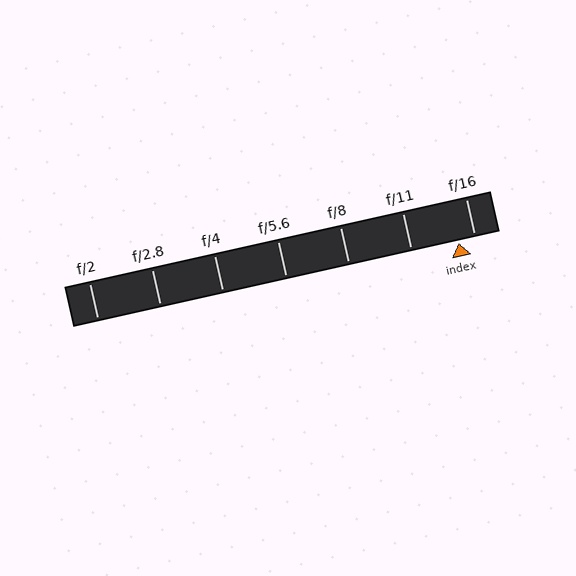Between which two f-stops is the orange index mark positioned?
The index mark is between f/11 and f/16.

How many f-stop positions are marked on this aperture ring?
There are 7 f-stop positions marked.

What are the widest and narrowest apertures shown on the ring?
The widest aperture shown is f/2 and the narrowest is f/16.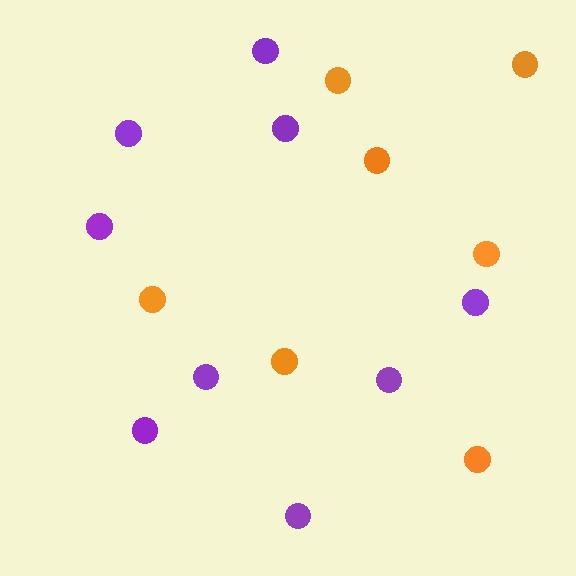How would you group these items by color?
There are 2 groups: one group of purple circles (9) and one group of orange circles (7).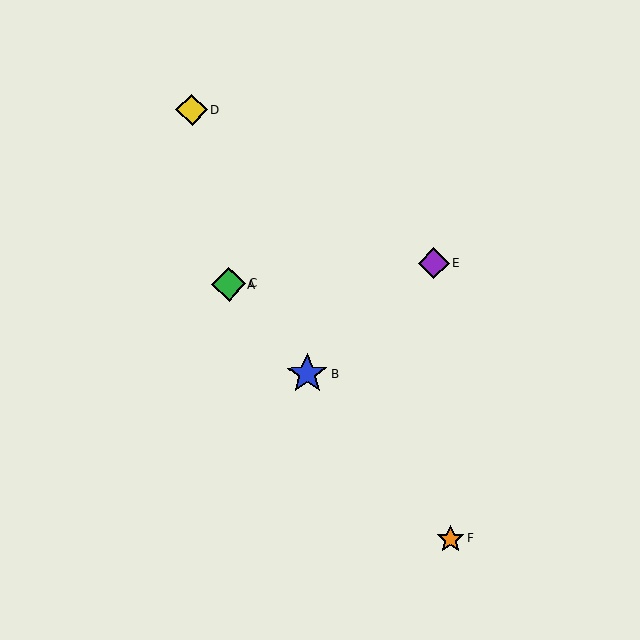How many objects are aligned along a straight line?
4 objects (A, B, C, F) are aligned along a straight line.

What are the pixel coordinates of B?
Object B is at (307, 374).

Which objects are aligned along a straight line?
Objects A, B, C, F are aligned along a straight line.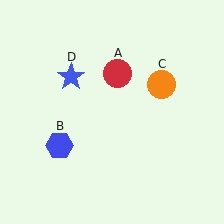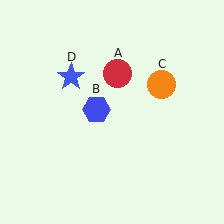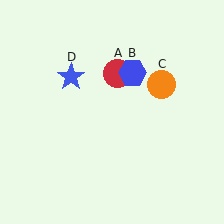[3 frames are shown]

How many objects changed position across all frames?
1 object changed position: blue hexagon (object B).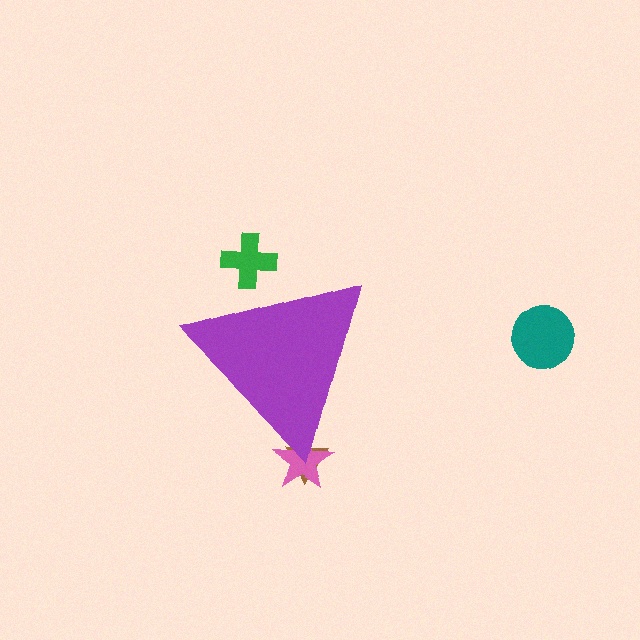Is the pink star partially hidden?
Yes, the pink star is partially hidden behind the purple triangle.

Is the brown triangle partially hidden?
Yes, the brown triangle is partially hidden behind the purple triangle.